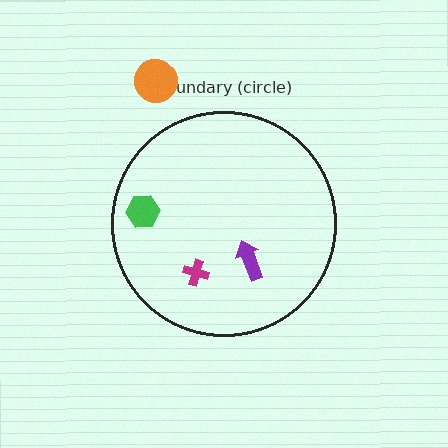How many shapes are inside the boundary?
3 inside, 1 outside.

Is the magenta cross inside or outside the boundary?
Inside.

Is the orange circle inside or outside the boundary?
Outside.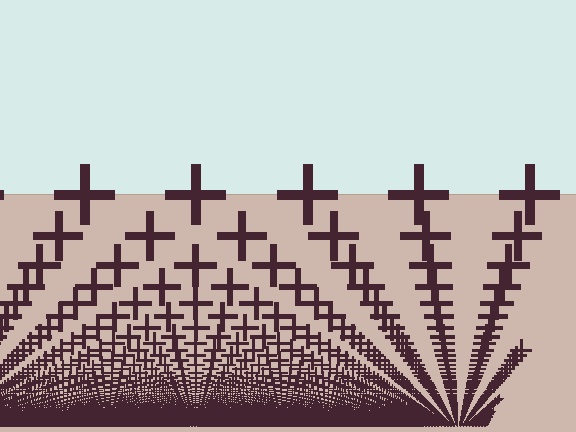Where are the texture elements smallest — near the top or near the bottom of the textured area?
Near the bottom.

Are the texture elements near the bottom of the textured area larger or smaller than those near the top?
Smaller. The gradient is inverted — elements near the bottom are smaller and denser.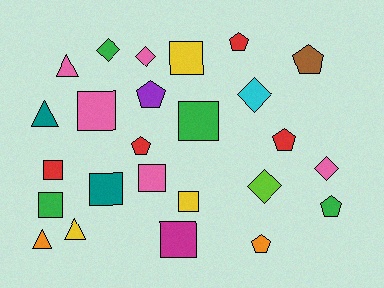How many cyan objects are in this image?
There is 1 cyan object.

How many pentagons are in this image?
There are 7 pentagons.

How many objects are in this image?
There are 25 objects.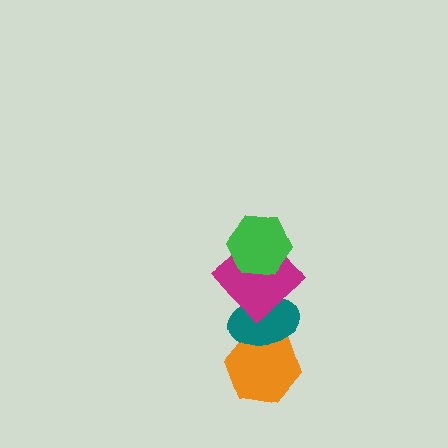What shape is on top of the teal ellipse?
The magenta diamond is on top of the teal ellipse.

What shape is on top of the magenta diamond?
The green hexagon is on top of the magenta diamond.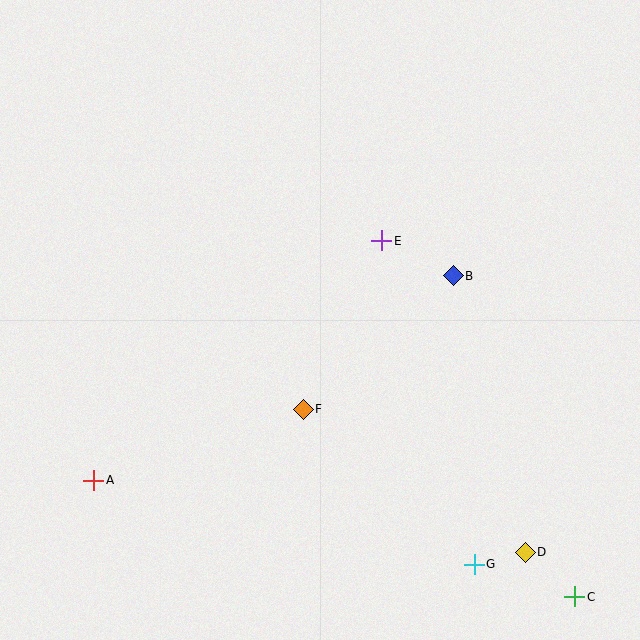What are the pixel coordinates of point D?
Point D is at (525, 552).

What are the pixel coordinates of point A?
Point A is at (94, 480).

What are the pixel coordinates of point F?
Point F is at (303, 409).